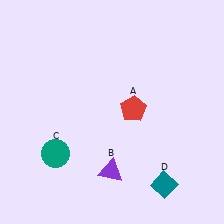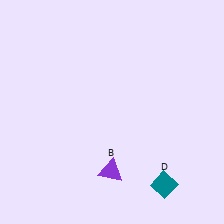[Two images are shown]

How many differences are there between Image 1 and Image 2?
There are 2 differences between the two images.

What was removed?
The teal circle (C), the red pentagon (A) were removed in Image 2.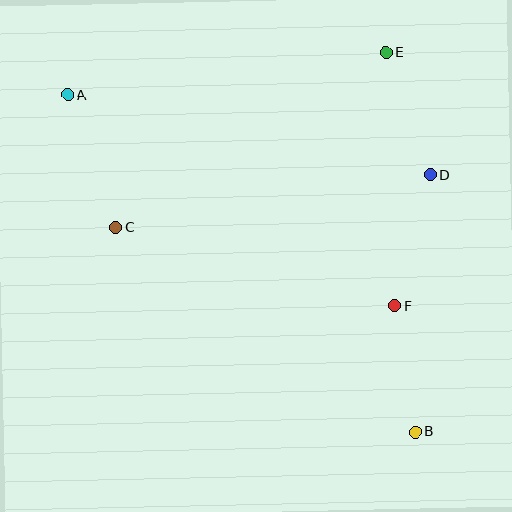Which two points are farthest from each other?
Points A and B are farthest from each other.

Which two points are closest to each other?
Points B and F are closest to each other.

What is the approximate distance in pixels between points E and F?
The distance between E and F is approximately 254 pixels.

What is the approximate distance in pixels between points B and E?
The distance between B and E is approximately 380 pixels.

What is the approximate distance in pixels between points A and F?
The distance between A and F is approximately 389 pixels.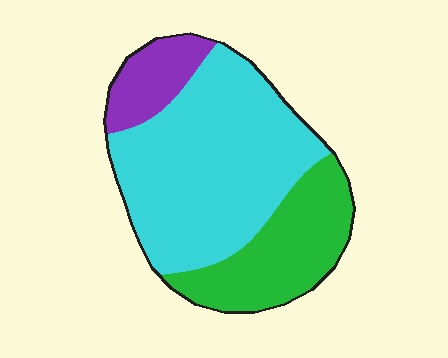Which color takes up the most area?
Cyan, at roughly 60%.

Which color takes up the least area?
Purple, at roughly 10%.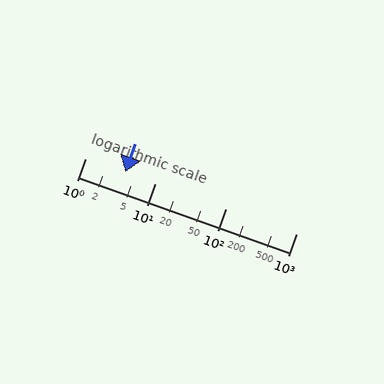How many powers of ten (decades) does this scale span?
The scale spans 3 decades, from 1 to 1000.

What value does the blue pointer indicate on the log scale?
The pointer indicates approximately 3.7.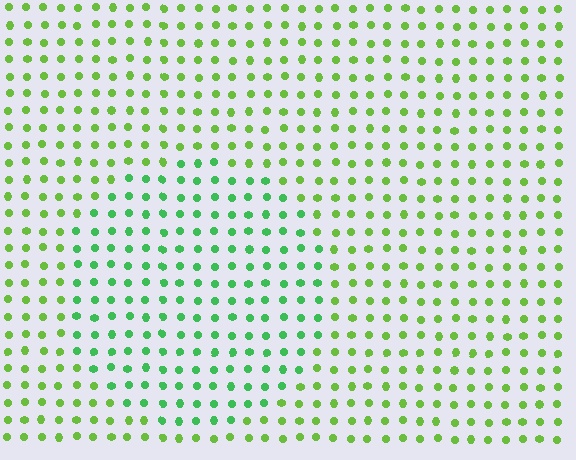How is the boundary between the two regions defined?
The boundary is defined purely by a slight shift in hue (about 33 degrees). Spacing, size, and orientation are identical on both sides.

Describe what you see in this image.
The image is filled with small lime elements in a uniform arrangement. A circle-shaped region is visible where the elements are tinted to a slightly different hue, forming a subtle color boundary.